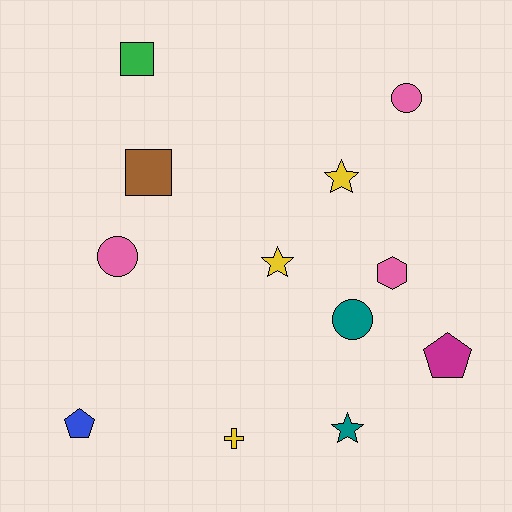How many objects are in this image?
There are 12 objects.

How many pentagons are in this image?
There are 2 pentagons.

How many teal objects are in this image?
There are 2 teal objects.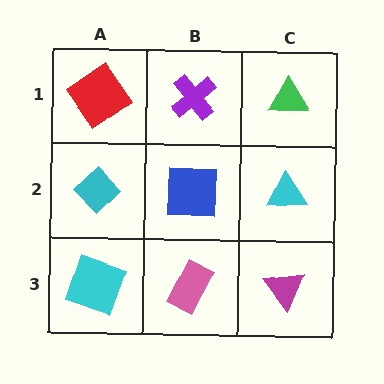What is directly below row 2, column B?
A pink rectangle.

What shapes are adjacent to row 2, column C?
A green triangle (row 1, column C), a magenta triangle (row 3, column C), a blue square (row 2, column B).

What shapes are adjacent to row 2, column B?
A purple cross (row 1, column B), a pink rectangle (row 3, column B), a cyan diamond (row 2, column A), a cyan triangle (row 2, column C).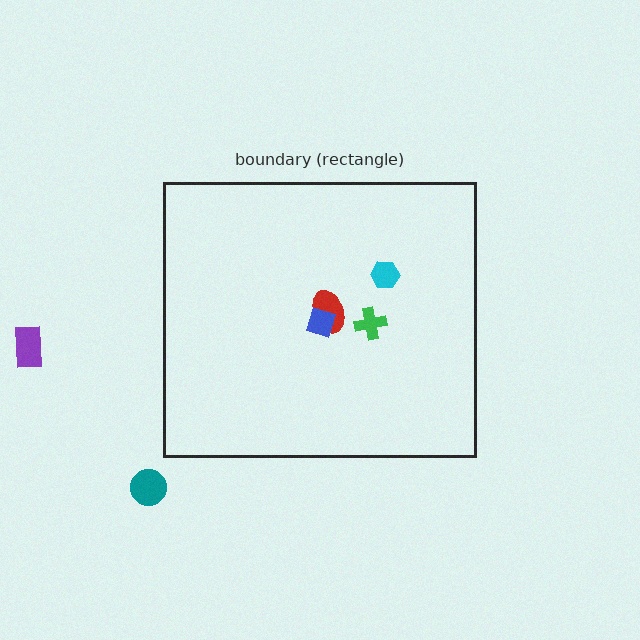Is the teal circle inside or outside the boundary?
Outside.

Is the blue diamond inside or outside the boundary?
Inside.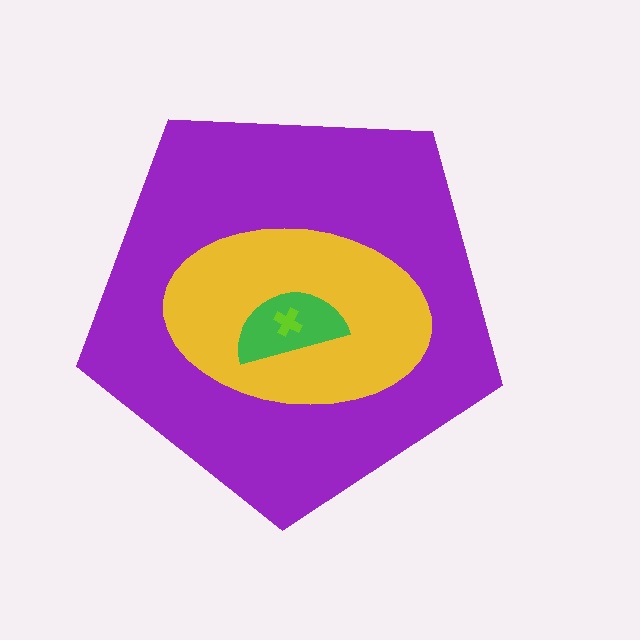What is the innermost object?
The lime cross.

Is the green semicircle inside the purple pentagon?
Yes.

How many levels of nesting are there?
4.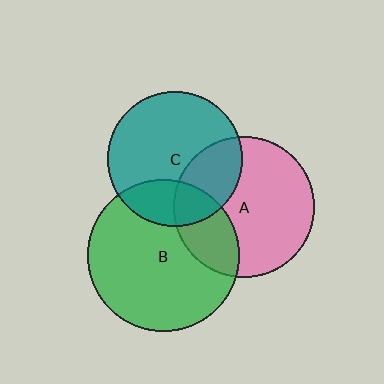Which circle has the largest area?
Circle B (green).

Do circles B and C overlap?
Yes.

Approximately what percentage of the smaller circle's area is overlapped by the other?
Approximately 25%.